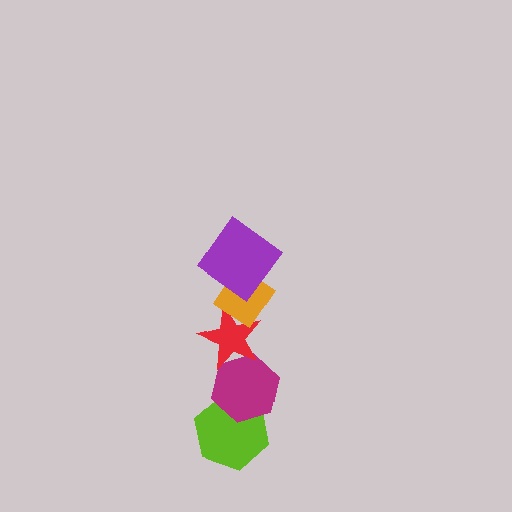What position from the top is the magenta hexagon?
The magenta hexagon is 4th from the top.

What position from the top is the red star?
The red star is 3rd from the top.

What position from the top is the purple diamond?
The purple diamond is 1st from the top.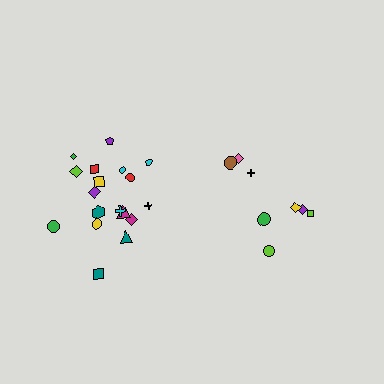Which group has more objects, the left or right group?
The left group.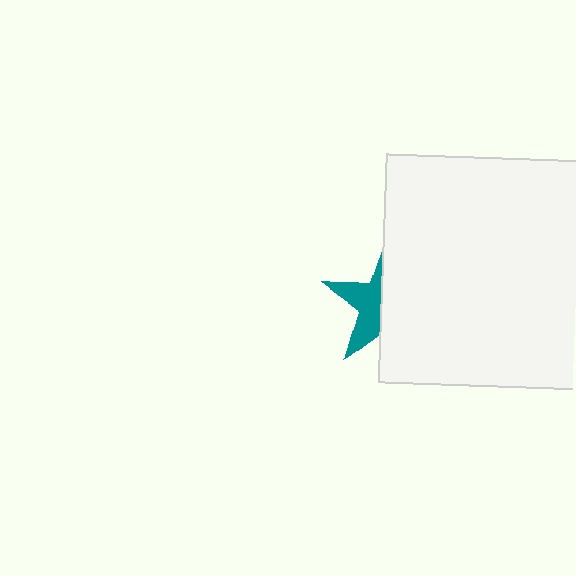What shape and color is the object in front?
The object in front is a white square.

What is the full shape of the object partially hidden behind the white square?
The partially hidden object is a teal star.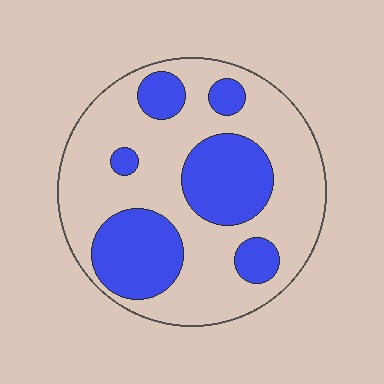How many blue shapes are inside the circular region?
6.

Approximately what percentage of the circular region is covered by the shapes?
Approximately 35%.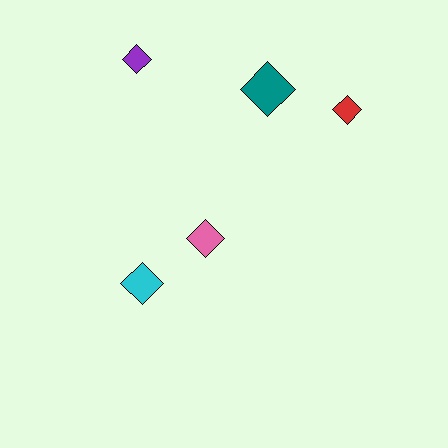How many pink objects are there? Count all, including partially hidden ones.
There is 1 pink object.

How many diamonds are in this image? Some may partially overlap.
There are 5 diamonds.